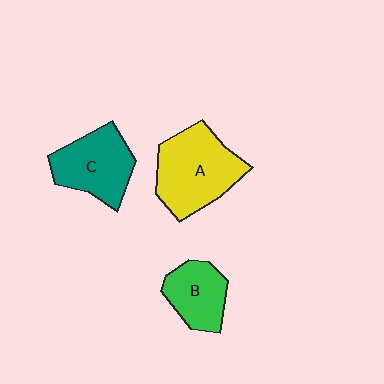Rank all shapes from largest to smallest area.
From largest to smallest: A (yellow), C (teal), B (green).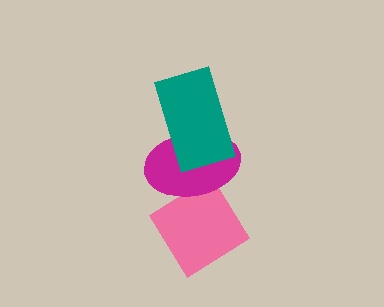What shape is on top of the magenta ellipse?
The teal rectangle is on top of the magenta ellipse.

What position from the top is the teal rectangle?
The teal rectangle is 1st from the top.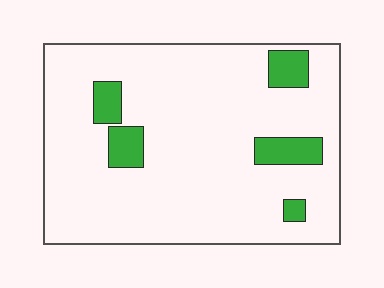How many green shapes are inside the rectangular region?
5.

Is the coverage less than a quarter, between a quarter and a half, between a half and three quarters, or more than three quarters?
Less than a quarter.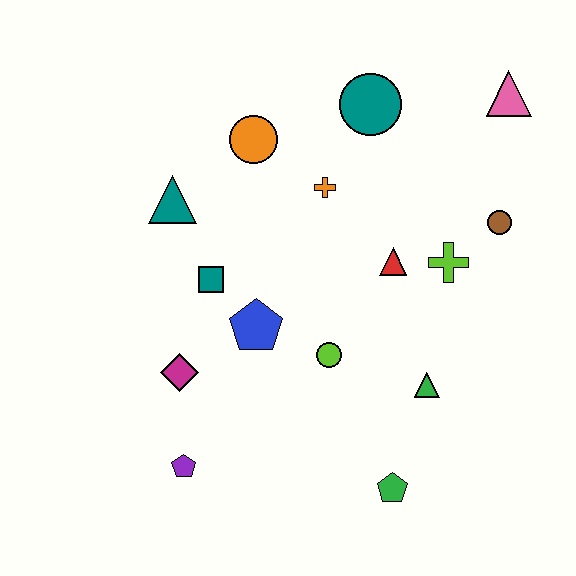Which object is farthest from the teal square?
The pink triangle is farthest from the teal square.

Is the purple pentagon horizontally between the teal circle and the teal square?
No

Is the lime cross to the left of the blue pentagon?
No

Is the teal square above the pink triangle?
No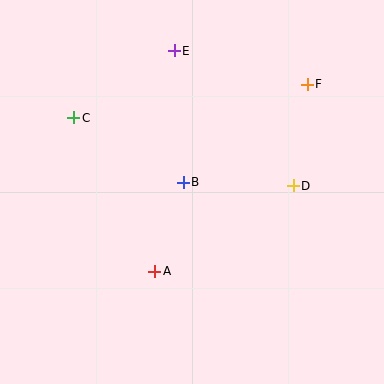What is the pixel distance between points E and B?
The distance between E and B is 132 pixels.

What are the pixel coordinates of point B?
Point B is at (183, 182).